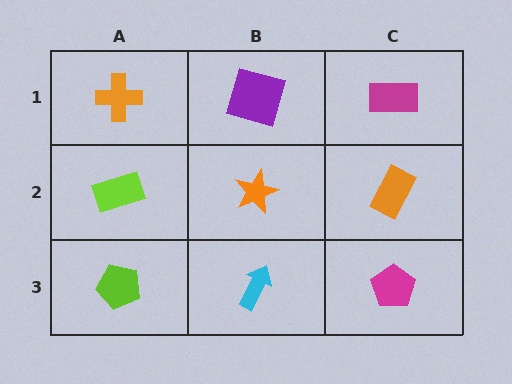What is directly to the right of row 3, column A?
A cyan arrow.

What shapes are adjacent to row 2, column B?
A purple square (row 1, column B), a cyan arrow (row 3, column B), a lime rectangle (row 2, column A), an orange rectangle (row 2, column C).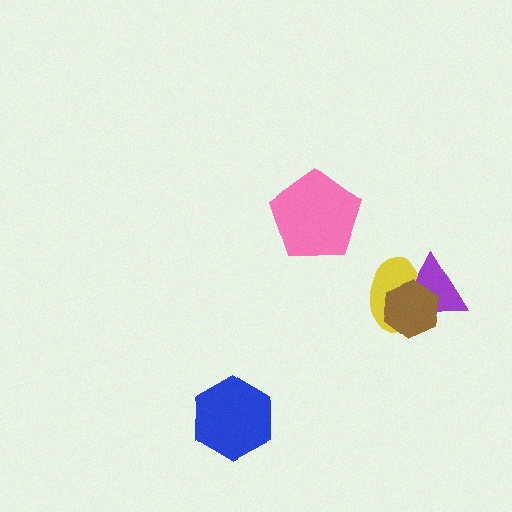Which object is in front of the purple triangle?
The brown hexagon is in front of the purple triangle.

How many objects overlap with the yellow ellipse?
2 objects overlap with the yellow ellipse.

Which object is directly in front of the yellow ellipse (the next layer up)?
The purple triangle is directly in front of the yellow ellipse.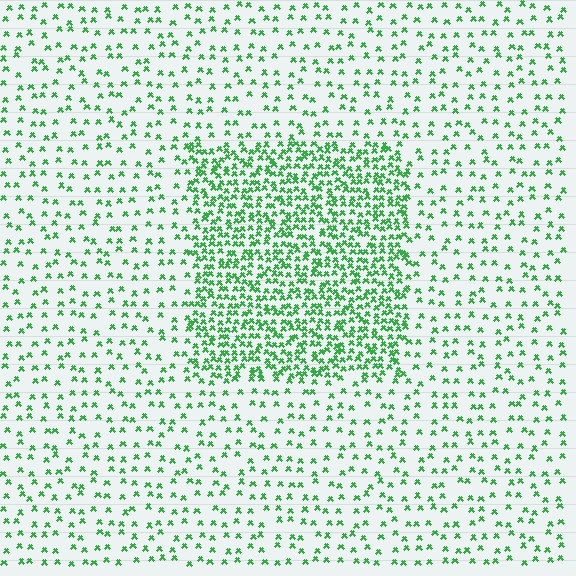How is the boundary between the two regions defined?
The boundary is defined by a change in element density (approximately 2.8x ratio). All elements are the same color, size, and shape.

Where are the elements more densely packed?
The elements are more densely packed inside the rectangle boundary.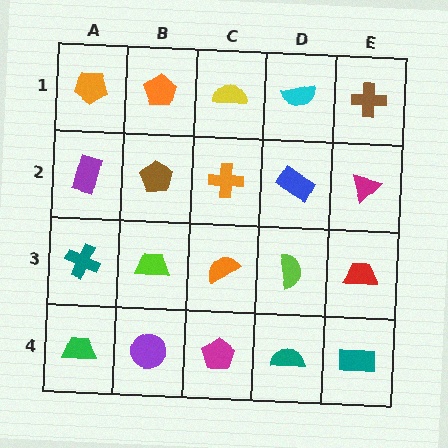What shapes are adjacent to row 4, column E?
A red trapezoid (row 3, column E), a teal semicircle (row 4, column D).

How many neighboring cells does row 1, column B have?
3.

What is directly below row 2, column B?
A lime trapezoid.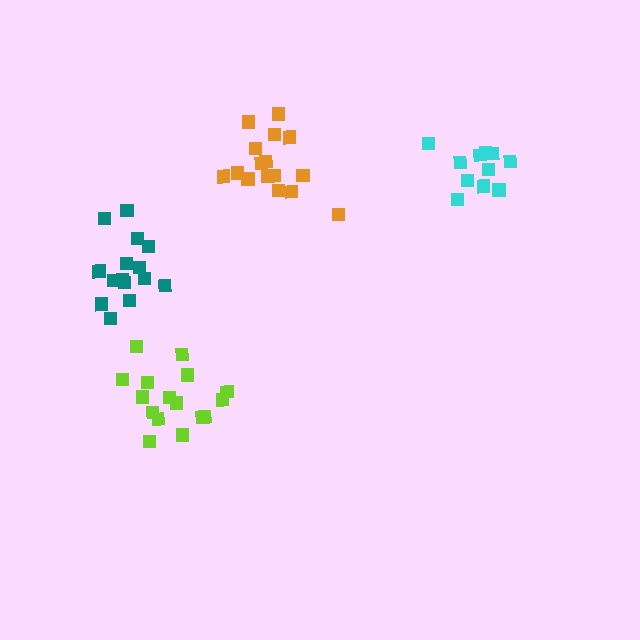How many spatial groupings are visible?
There are 4 spatial groupings.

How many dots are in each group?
Group 1: 16 dots, Group 2: 11 dots, Group 3: 16 dots, Group 4: 15 dots (58 total).